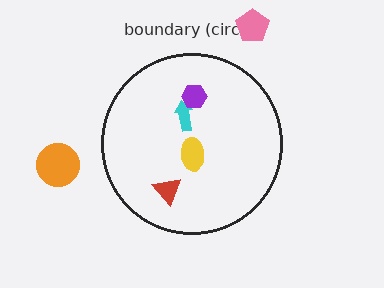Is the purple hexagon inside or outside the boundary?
Inside.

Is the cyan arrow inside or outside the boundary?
Inside.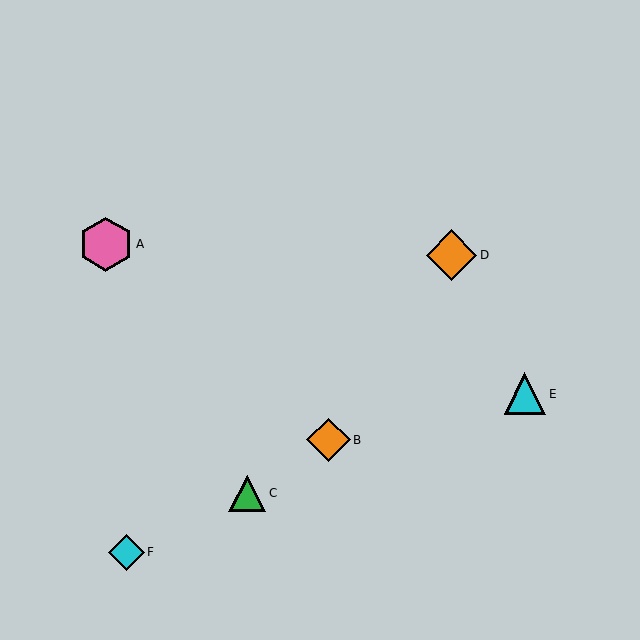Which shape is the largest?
The pink hexagon (labeled A) is the largest.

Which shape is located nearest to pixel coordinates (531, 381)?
The cyan triangle (labeled E) at (525, 394) is nearest to that location.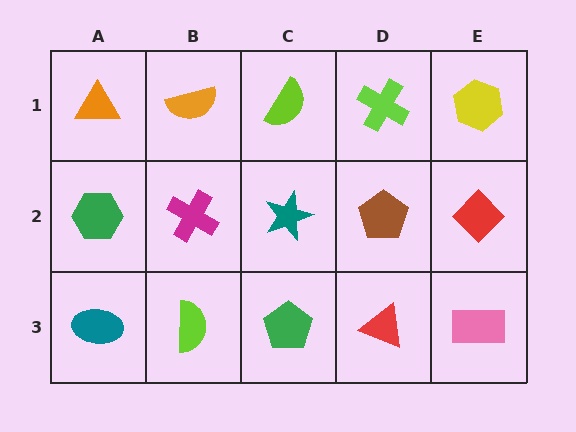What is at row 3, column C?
A green pentagon.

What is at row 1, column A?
An orange triangle.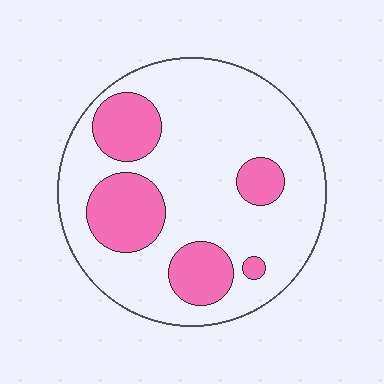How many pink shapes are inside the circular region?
5.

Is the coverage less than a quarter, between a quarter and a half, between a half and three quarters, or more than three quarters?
Between a quarter and a half.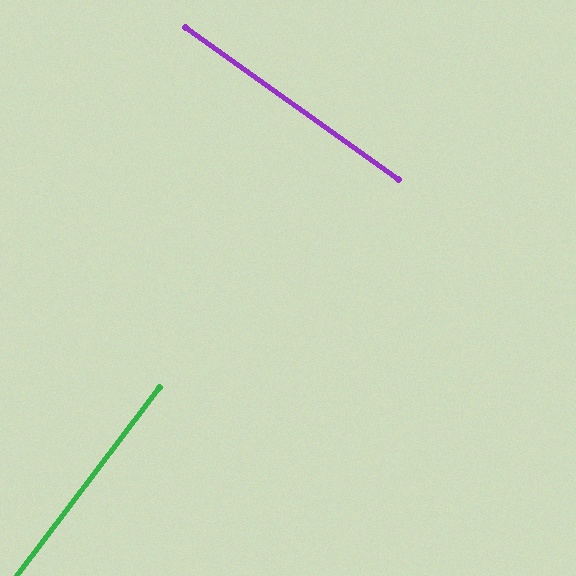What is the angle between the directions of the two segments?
Approximately 88 degrees.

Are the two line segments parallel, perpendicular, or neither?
Perpendicular — they meet at approximately 88°.